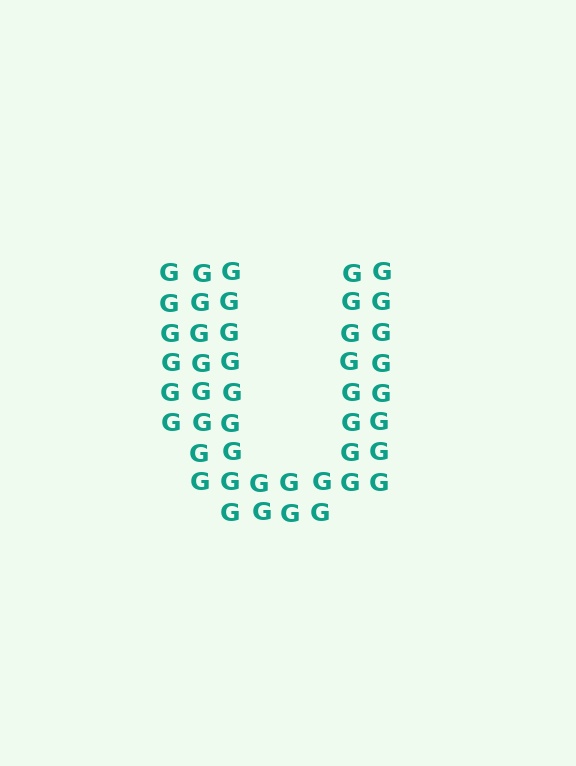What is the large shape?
The large shape is the letter U.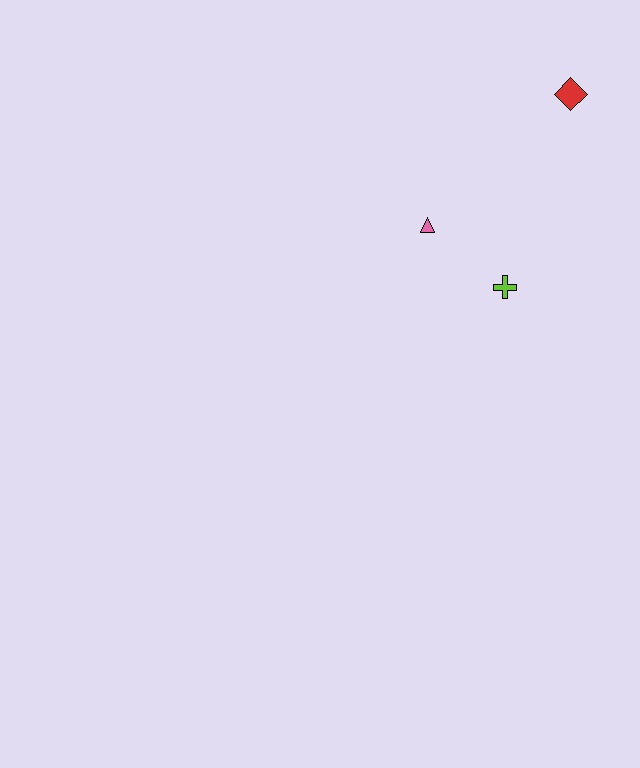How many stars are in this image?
There are no stars.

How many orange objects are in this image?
There are no orange objects.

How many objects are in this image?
There are 3 objects.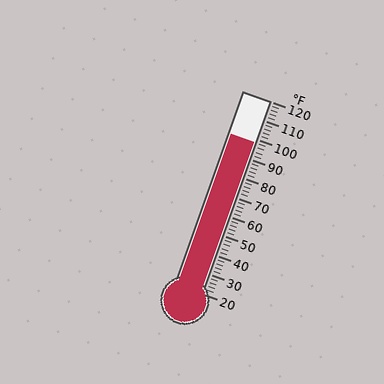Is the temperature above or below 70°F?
The temperature is above 70°F.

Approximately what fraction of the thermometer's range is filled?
The thermometer is filled to approximately 80% of its range.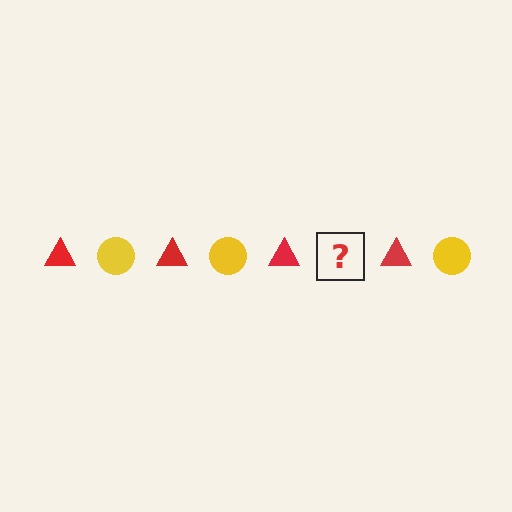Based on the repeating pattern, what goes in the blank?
The blank should be a yellow circle.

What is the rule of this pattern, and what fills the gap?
The rule is that the pattern alternates between red triangle and yellow circle. The gap should be filled with a yellow circle.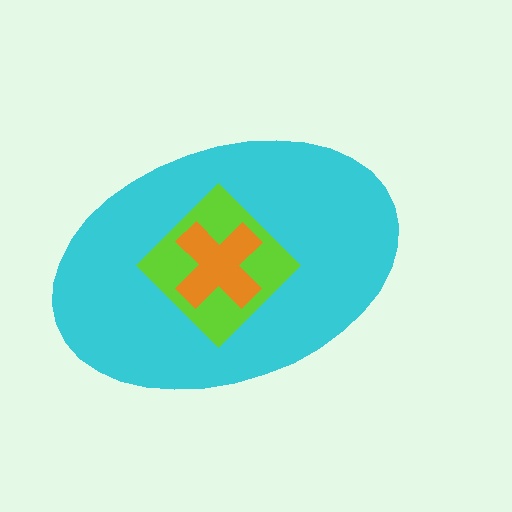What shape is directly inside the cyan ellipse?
The lime diamond.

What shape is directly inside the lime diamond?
The orange cross.